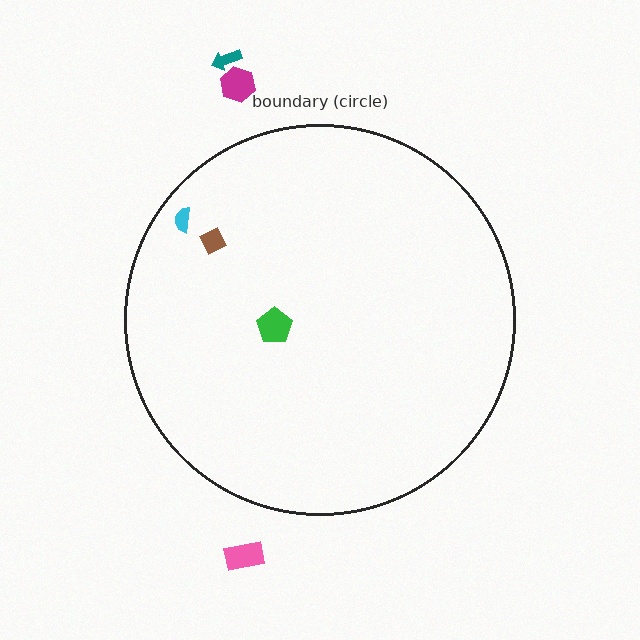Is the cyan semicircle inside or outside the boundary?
Inside.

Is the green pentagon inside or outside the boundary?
Inside.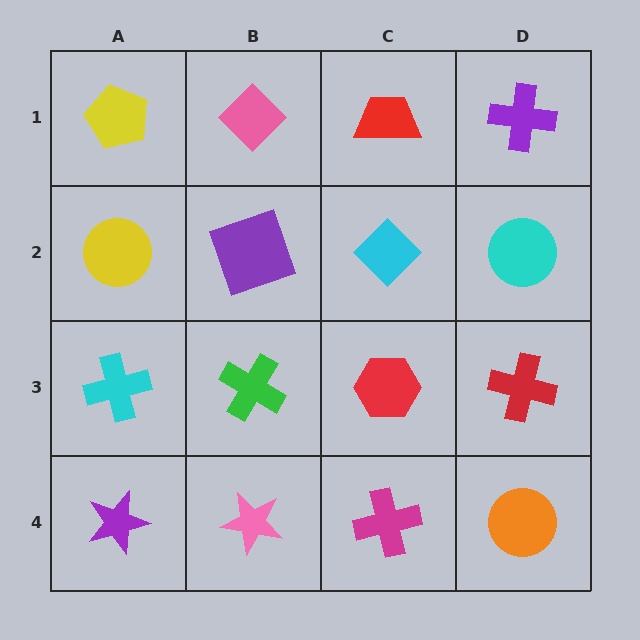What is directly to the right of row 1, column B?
A red trapezoid.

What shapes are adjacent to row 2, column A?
A yellow pentagon (row 1, column A), a cyan cross (row 3, column A), a purple square (row 2, column B).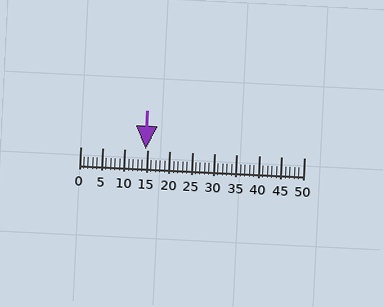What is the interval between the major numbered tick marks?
The major tick marks are spaced 5 units apart.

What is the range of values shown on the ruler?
The ruler shows values from 0 to 50.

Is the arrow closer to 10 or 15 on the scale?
The arrow is closer to 15.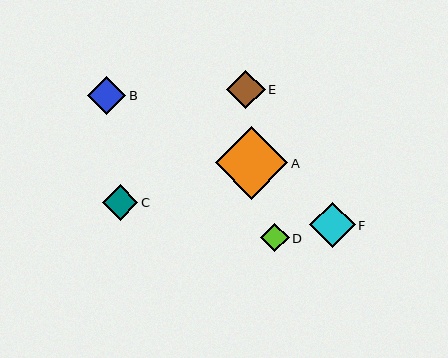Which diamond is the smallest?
Diamond D is the smallest with a size of approximately 29 pixels.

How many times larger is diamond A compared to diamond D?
Diamond A is approximately 2.5 times the size of diamond D.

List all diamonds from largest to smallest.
From largest to smallest: A, F, E, B, C, D.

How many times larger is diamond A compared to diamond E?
Diamond A is approximately 1.9 times the size of diamond E.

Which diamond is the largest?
Diamond A is the largest with a size of approximately 72 pixels.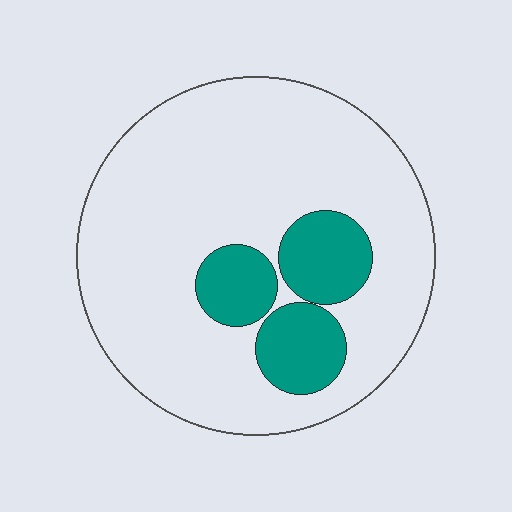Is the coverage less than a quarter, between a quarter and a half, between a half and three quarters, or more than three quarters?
Less than a quarter.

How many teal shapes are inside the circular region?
3.